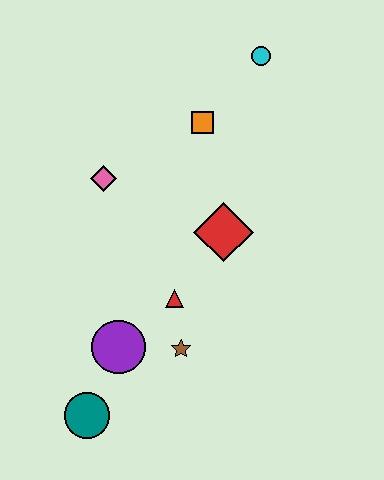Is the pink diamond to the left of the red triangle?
Yes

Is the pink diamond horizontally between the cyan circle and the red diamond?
No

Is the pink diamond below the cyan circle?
Yes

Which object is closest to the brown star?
The red triangle is closest to the brown star.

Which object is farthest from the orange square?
The teal circle is farthest from the orange square.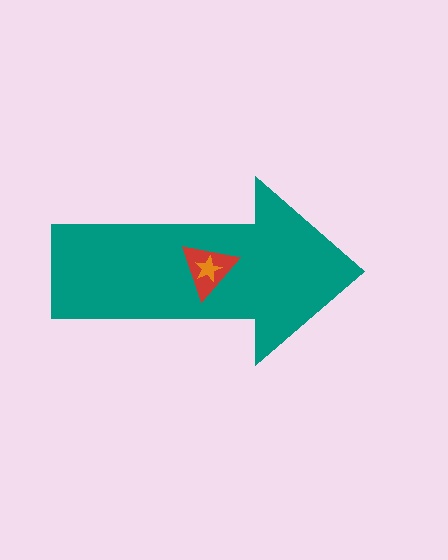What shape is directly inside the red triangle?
The orange star.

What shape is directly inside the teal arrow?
The red triangle.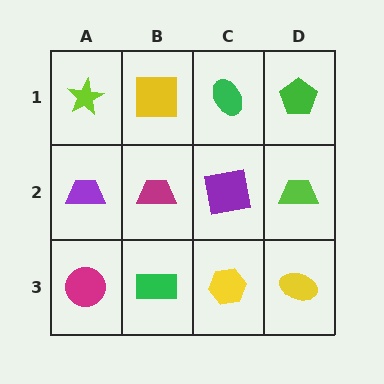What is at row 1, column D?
A green pentagon.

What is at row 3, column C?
A yellow hexagon.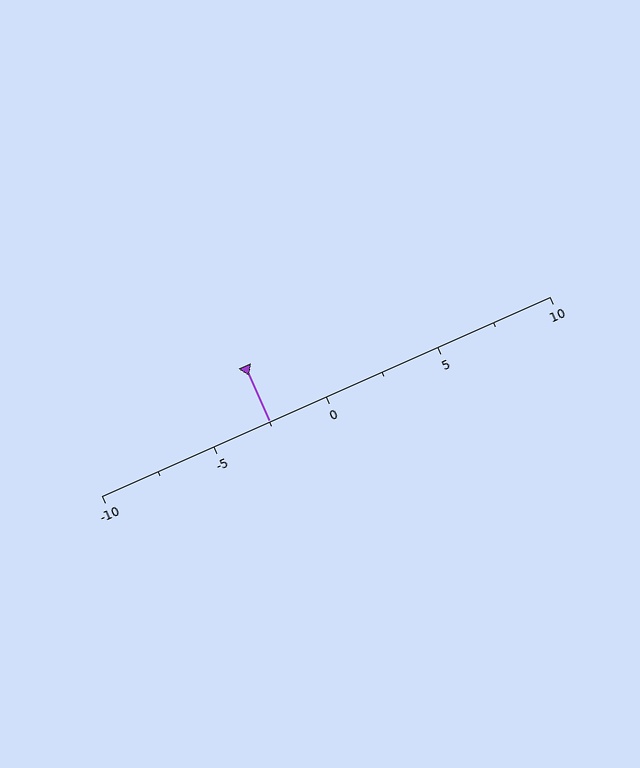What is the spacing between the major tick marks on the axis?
The major ticks are spaced 5 apart.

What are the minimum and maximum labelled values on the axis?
The axis runs from -10 to 10.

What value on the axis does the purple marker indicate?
The marker indicates approximately -2.5.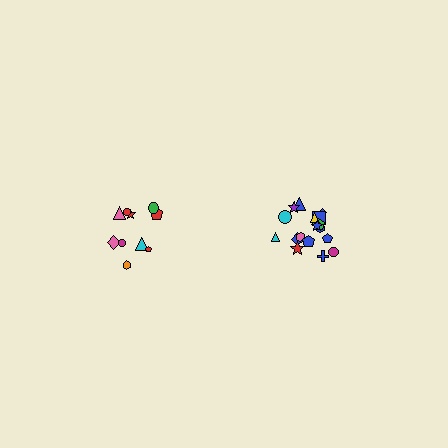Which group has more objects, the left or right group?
The right group.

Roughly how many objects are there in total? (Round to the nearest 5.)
Roughly 30 objects in total.